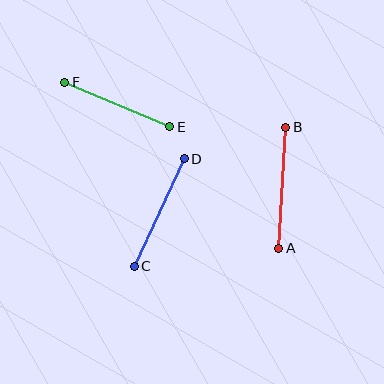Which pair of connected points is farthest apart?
Points A and B are farthest apart.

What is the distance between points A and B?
The distance is approximately 121 pixels.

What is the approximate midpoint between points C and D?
The midpoint is at approximately (159, 212) pixels.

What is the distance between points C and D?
The distance is approximately 118 pixels.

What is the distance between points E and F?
The distance is approximately 114 pixels.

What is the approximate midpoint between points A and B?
The midpoint is at approximately (282, 188) pixels.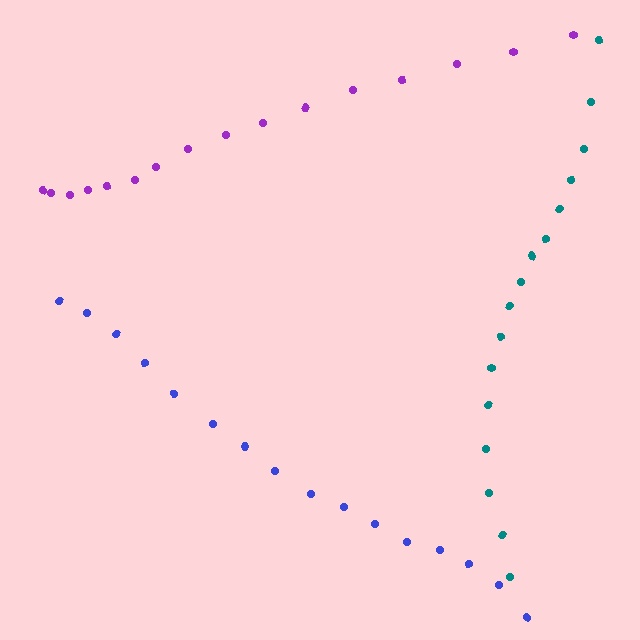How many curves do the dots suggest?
There are 3 distinct paths.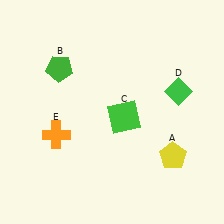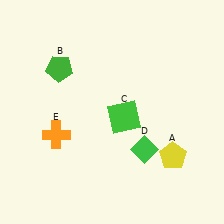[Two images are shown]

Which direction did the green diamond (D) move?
The green diamond (D) moved down.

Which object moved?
The green diamond (D) moved down.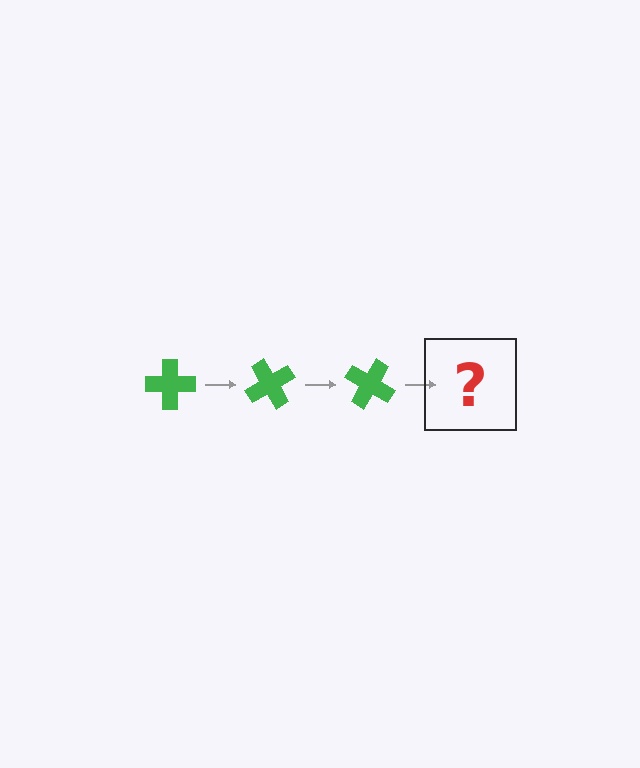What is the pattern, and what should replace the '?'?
The pattern is that the cross rotates 60 degrees each step. The '?' should be a green cross rotated 180 degrees.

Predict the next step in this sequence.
The next step is a green cross rotated 180 degrees.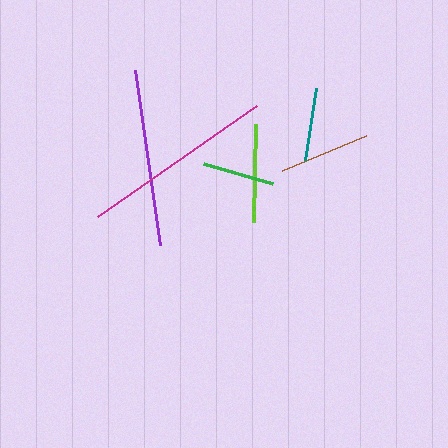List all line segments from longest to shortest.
From longest to shortest: magenta, purple, lime, brown, teal, green.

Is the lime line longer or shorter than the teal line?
The lime line is longer than the teal line.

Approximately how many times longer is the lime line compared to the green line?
The lime line is approximately 1.4 times the length of the green line.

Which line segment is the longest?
The magenta line is the longest at approximately 194 pixels.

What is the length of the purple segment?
The purple segment is approximately 177 pixels long.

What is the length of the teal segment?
The teal segment is approximately 72 pixels long.